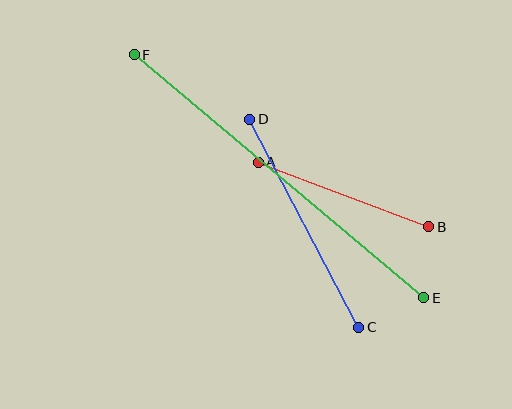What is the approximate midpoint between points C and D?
The midpoint is at approximately (304, 223) pixels.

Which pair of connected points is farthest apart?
Points E and F are farthest apart.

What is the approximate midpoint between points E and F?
The midpoint is at approximately (279, 176) pixels.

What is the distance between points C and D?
The distance is approximately 235 pixels.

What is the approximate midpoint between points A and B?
The midpoint is at approximately (343, 195) pixels.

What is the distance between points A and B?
The distance is approximately 182 pixels.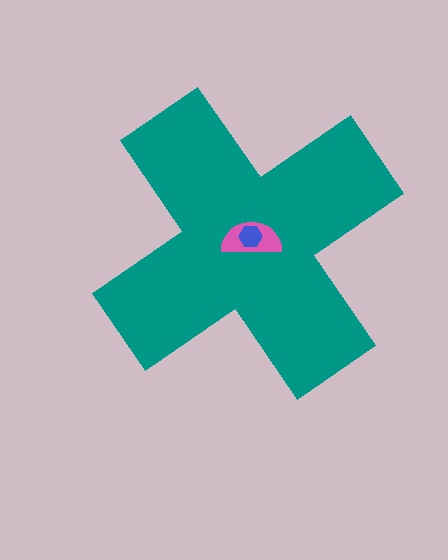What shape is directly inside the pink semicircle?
The blue hexagon.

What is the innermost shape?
The blue hexagon.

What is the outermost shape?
The teal cross.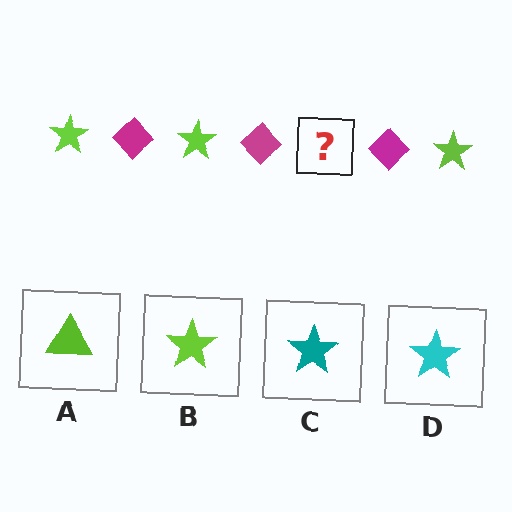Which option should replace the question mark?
Option B.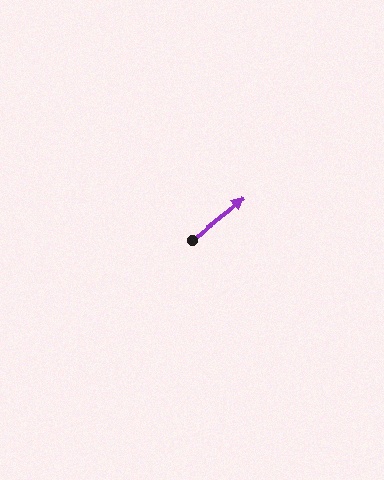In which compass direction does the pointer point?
Northeast.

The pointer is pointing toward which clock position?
Roughly 2 o'clock.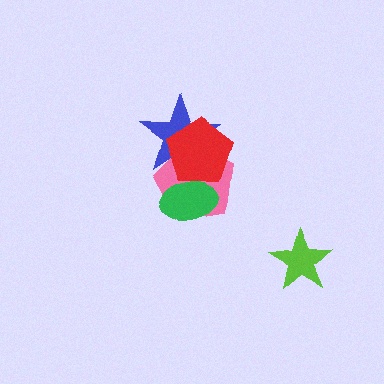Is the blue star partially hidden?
Yes, it is partially covered by another shape.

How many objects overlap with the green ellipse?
2 objects overlap with the green ellipse.